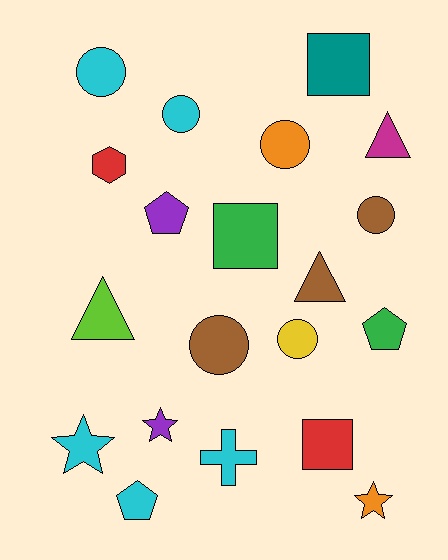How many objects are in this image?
There are 20 objects.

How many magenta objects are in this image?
There is 1 magenta object.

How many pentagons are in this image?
There are 3 pentagons.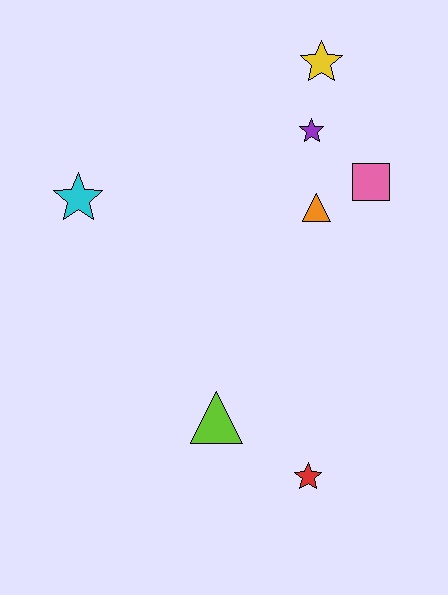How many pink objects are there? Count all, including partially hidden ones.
There is 1 pink object.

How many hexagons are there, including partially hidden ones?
There are no hexagons.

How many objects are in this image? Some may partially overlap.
There are 7 objects.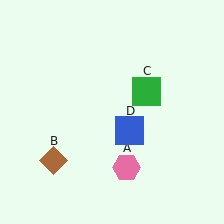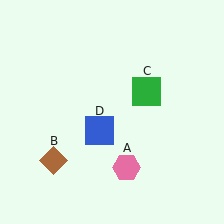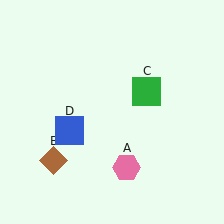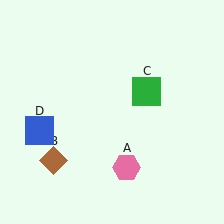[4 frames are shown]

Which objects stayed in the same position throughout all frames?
Pink hexagon (object A) and brown diamond (object B) and green square (object C) remained stationary.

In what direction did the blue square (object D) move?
The blue square (object D) moved left.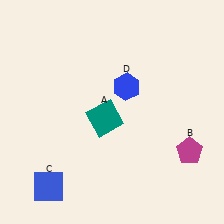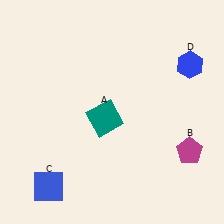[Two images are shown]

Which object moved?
The blue hexagon (D) moved right.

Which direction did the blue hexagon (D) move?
The blue hexagon (D) moved right.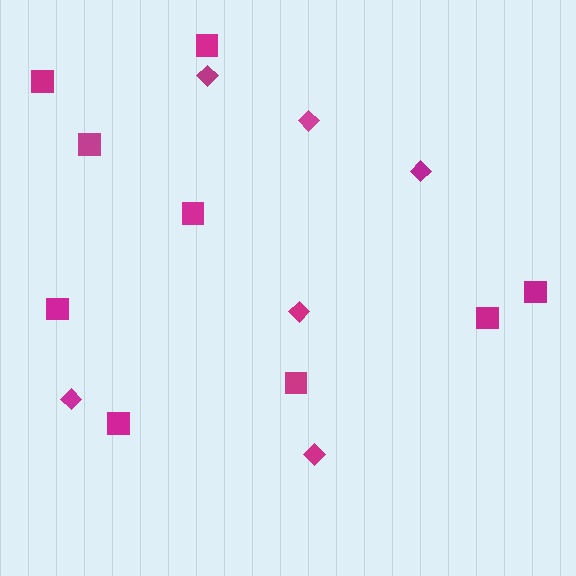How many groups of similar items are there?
There are 2 groups: one group of squares (9) and one group of diamonds (6).